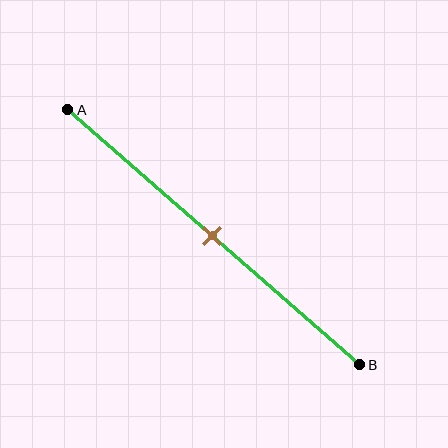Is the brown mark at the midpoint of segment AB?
Yes, the mark is approximately at the midpoint.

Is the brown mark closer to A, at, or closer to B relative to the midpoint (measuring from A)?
The brown mark is approximately at the midpoint of segment AB.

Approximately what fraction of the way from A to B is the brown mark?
The brown mark is approximately 50% of the way from A to B.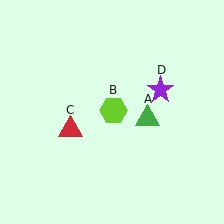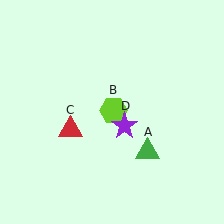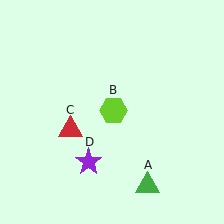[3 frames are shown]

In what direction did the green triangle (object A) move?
The green triangle (object A) moved down.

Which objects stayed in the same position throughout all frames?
Lime hexagon (object B) and red triangle (object C) remained stationary.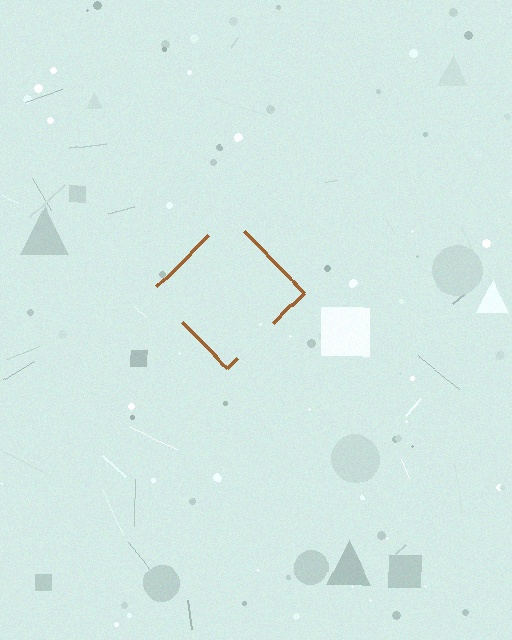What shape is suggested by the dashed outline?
The dashed outline suggests a diamond.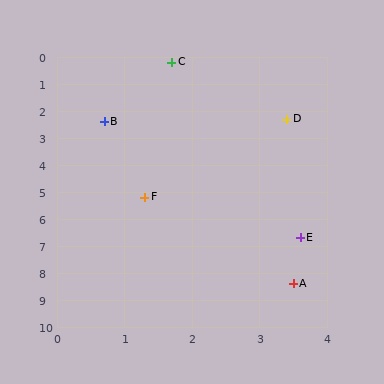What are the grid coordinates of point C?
Point C is at approximately (1.7, 0.2).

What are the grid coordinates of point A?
Point A is at approximately (3.5, 8.4).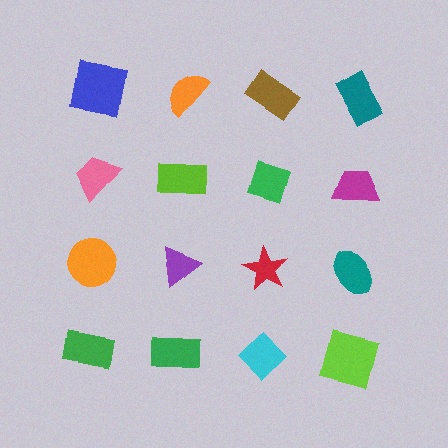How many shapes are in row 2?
4 shapes.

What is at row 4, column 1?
A green rectangle.